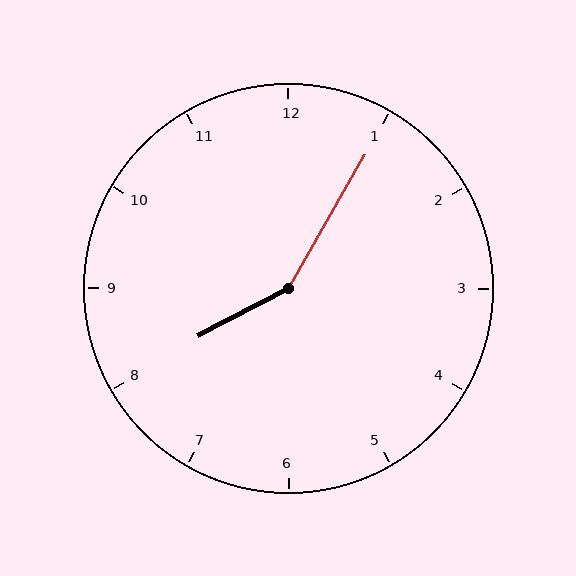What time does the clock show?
8:05.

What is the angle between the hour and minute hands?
Approximately 148 degrees.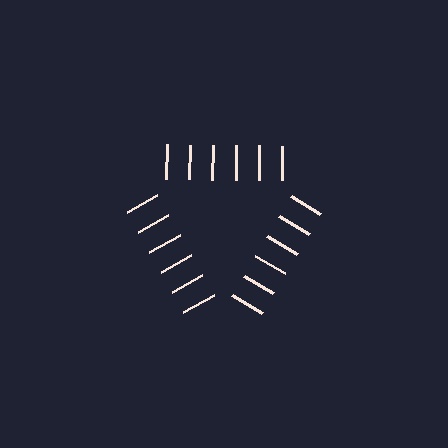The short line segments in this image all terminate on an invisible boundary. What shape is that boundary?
An illusory triangle — the line segments terminate on its edges but no continuous stroke is drawn.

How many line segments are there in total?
18 — 6 along each of the 3 edges.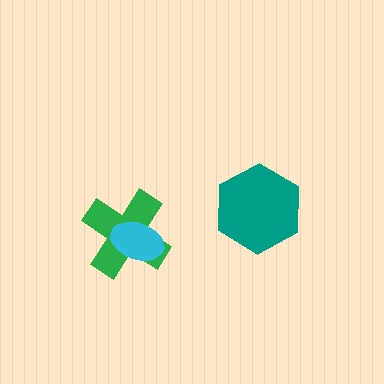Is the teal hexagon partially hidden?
No, no other shape covers it.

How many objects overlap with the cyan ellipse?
1 object overlaps with the cyan ellipse.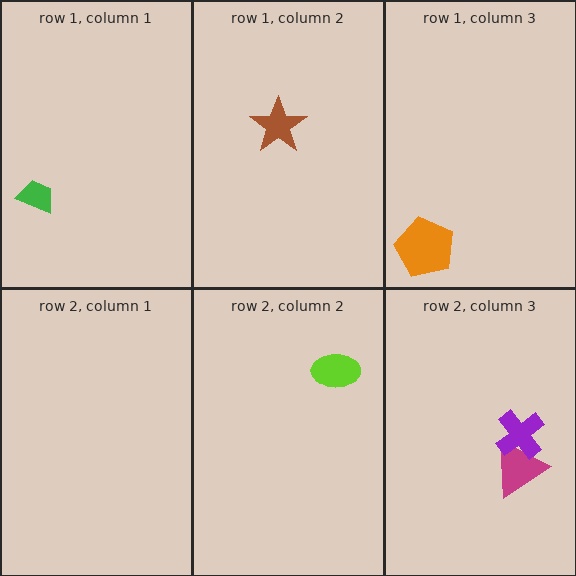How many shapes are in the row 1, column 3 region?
1.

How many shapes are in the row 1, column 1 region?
1.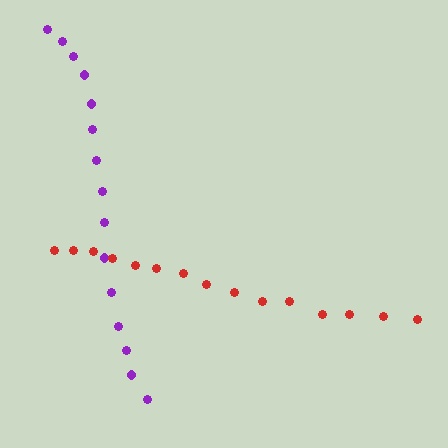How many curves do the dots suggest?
There are 2 distinct paths.